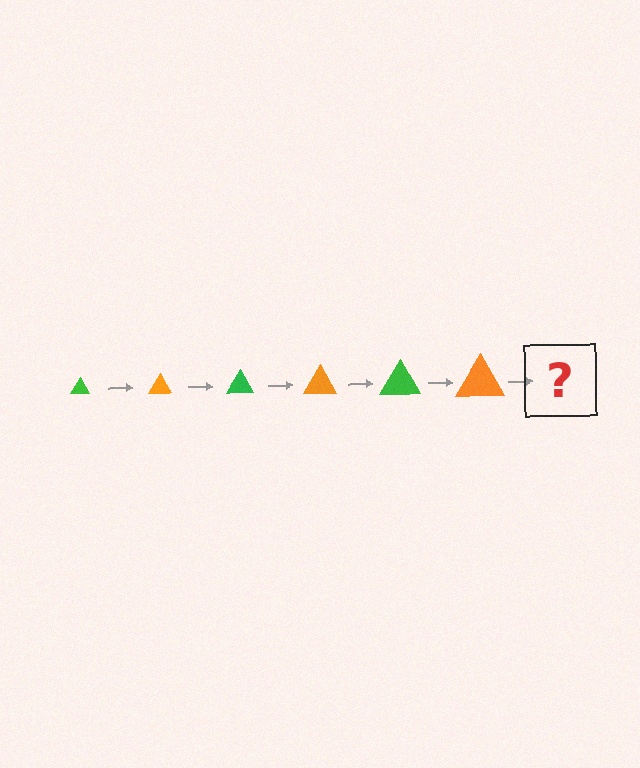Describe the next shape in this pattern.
It should be a green triangle, larger than the previous one.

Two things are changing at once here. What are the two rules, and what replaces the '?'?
The two rules are that the triangle grows larger each step and the color cycles through green and orange. The '?' should be a green triangle, larger than the previous one.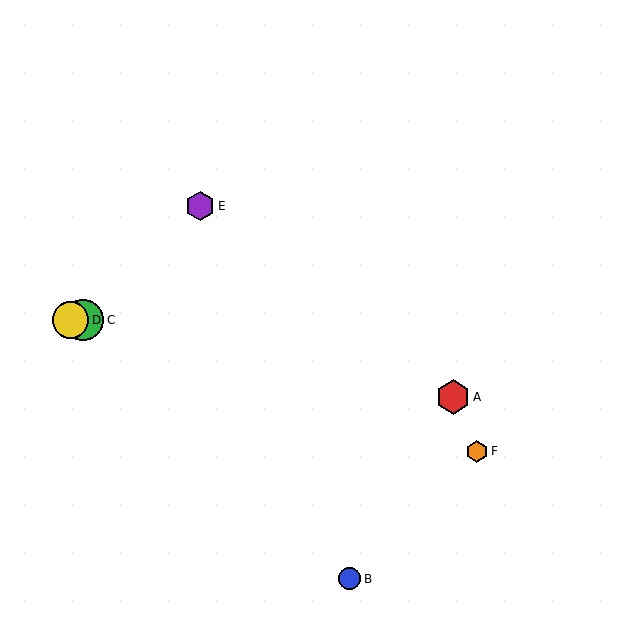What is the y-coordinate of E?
Object E is at y≈206.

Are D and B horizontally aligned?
No, D is at y≈320 and B is at y≈579.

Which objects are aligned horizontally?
Objects C, D are aligned horizontally.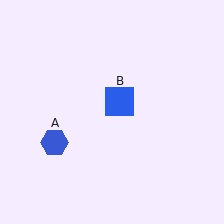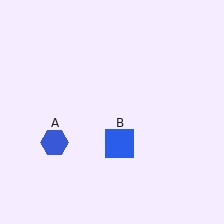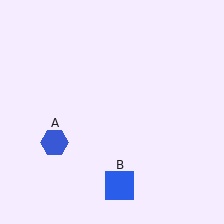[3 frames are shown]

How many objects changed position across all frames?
1 object changed position: blue square (object B).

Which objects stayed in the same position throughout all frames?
Blue hexagon (object A) remained stationary.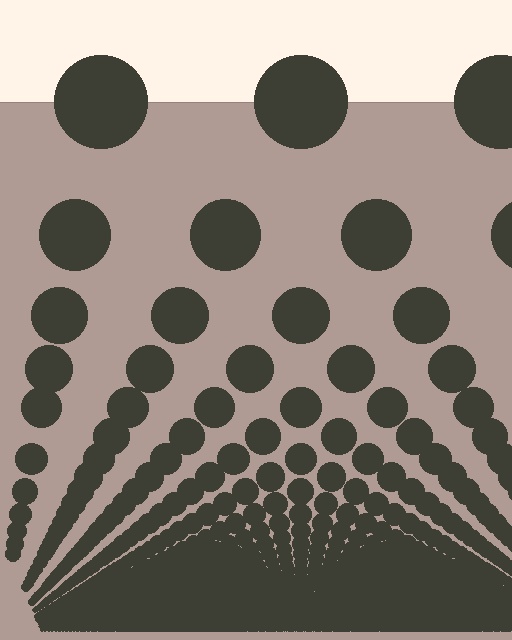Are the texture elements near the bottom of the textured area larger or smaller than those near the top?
Smaller. The gradient is inverted — elements near the bottom are smaller and denser.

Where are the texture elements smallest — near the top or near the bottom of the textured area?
Near the bottom.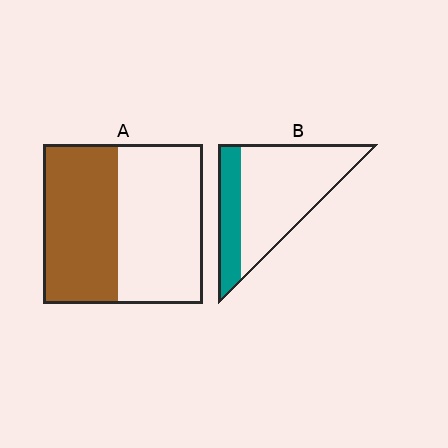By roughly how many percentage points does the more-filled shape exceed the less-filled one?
By roughly 20 percentage points (A over B).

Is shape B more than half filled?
No.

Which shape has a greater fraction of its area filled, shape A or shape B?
Shape A.